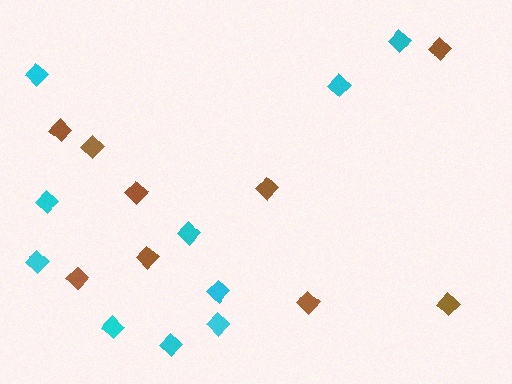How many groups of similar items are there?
There are 2 groups: one group of cyan diamonds (10) and one group of brown diamonds (9).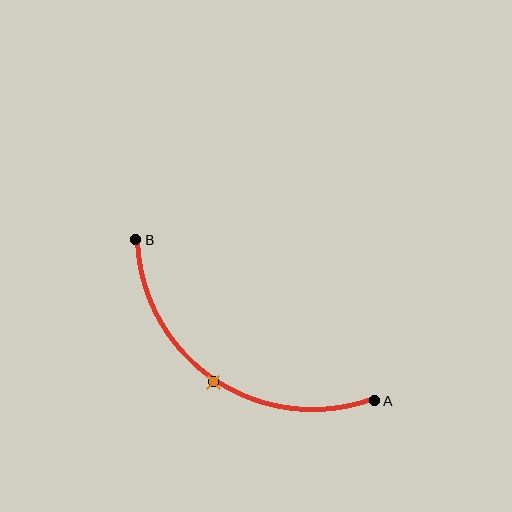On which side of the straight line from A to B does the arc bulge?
The arc bulges below and to the left of the straight line connecting A and B.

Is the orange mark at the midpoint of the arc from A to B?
Yes. The orange mark lies on the arc at equal arc-length from both A and B — it is the arc midpoint.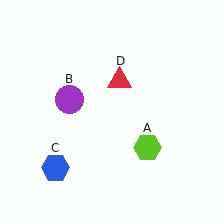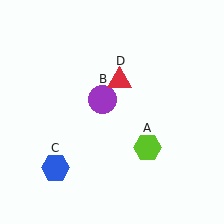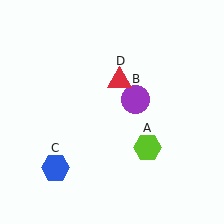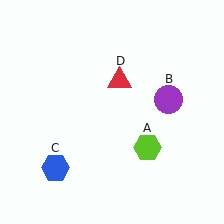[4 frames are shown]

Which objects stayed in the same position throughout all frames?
Lime hexagon (object A) and blue hexagon (object C) and red triangle (object D) remained stationary.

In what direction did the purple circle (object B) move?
The purple circle (object B) moved right.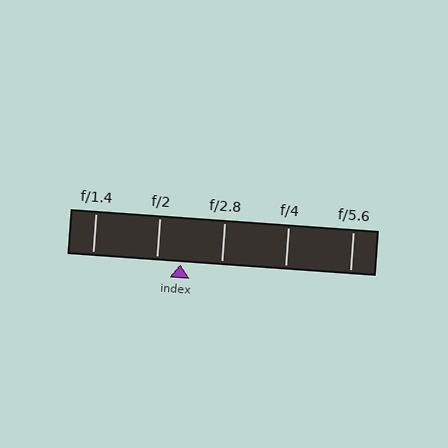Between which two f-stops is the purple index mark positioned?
The index mark is between f/2 and f/2.8.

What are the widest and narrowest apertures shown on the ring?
The widest aperture shown is f/1.4 and the narrowest is f/5.6.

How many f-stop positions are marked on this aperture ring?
There are 5 f-stop positions marked.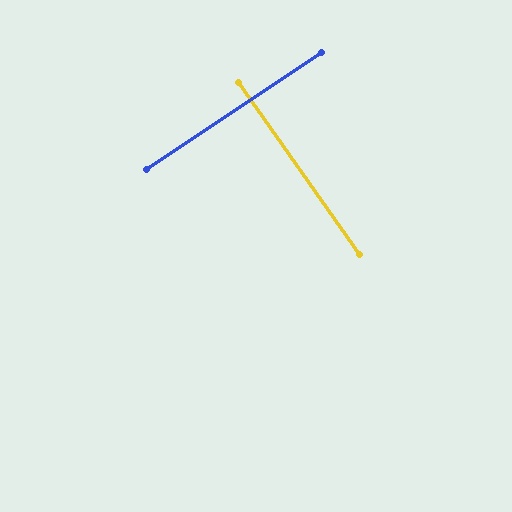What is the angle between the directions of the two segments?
Approximately 89 degrees.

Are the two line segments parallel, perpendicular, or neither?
Perpendicular — they meet at approximately 89°.